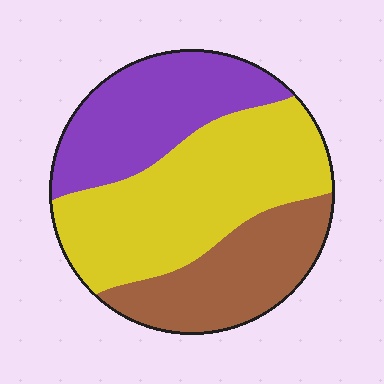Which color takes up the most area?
Yellow, at roughly 45%.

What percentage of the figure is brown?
Brown covers roughly 25% of the figure.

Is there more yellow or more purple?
Yellow.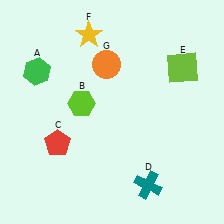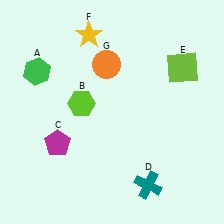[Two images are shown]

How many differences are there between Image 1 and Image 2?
There is 1 difference between the two images.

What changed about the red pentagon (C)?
In Image 1, C is red. In Image 2, it changed to magenta.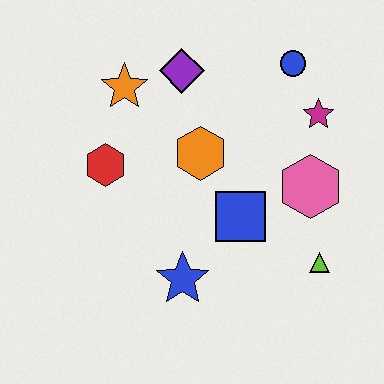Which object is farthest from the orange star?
The lime triangle is farthest from the orange star.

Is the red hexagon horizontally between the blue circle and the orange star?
No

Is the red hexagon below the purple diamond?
Yes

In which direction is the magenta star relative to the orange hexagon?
The magenta star is to the right of the orange hexagon.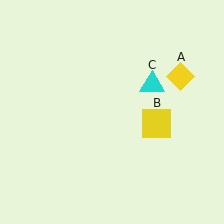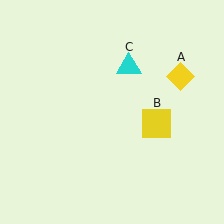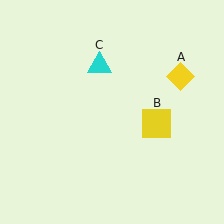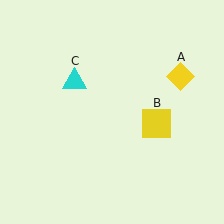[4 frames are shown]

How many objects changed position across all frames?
1 object changed position: cyan triangle (object C).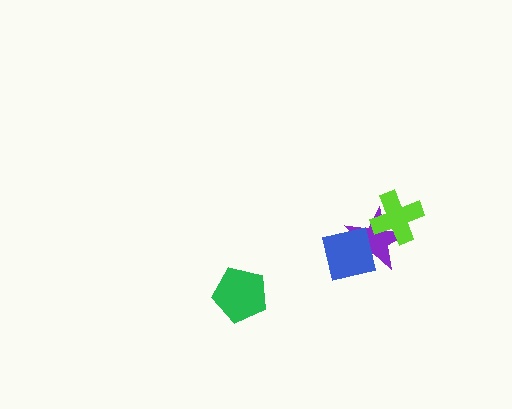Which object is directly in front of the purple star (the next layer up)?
The blue square is directly in front of the purple star.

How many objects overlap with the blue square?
1 object overlaps with the blue square.